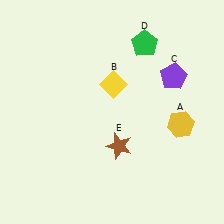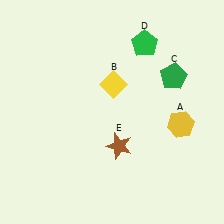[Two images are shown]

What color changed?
The pentagon (C) changed from purple in Image 1 to green in Image 2.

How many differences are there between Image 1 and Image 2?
There is 1 difference between the two images.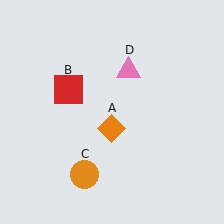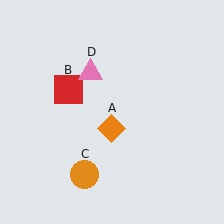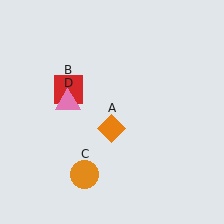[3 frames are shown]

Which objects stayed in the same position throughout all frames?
Orange diamond (object A) and red square (object B) and orange circle (object C) remained stationary.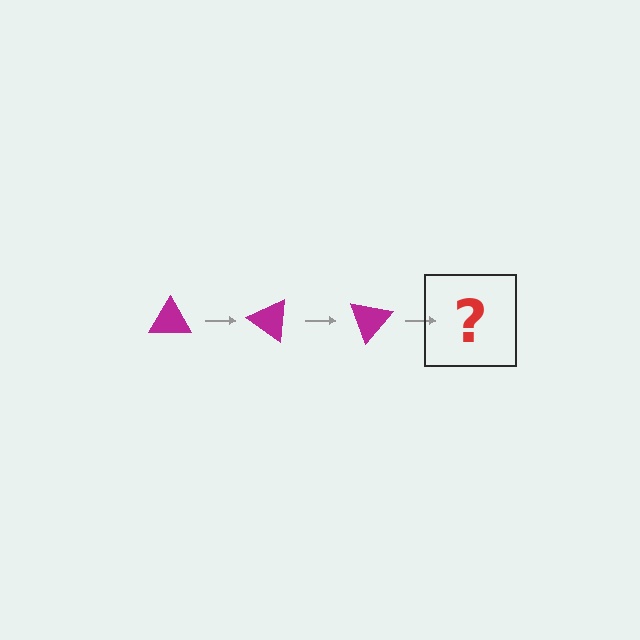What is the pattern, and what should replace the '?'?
The pattern is that the triangle rotates 35 degrees each step. The '?' should be a magenta triangle rotated 105 degrees.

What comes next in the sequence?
The next element should be a magenta triangle rotated 105 degrees.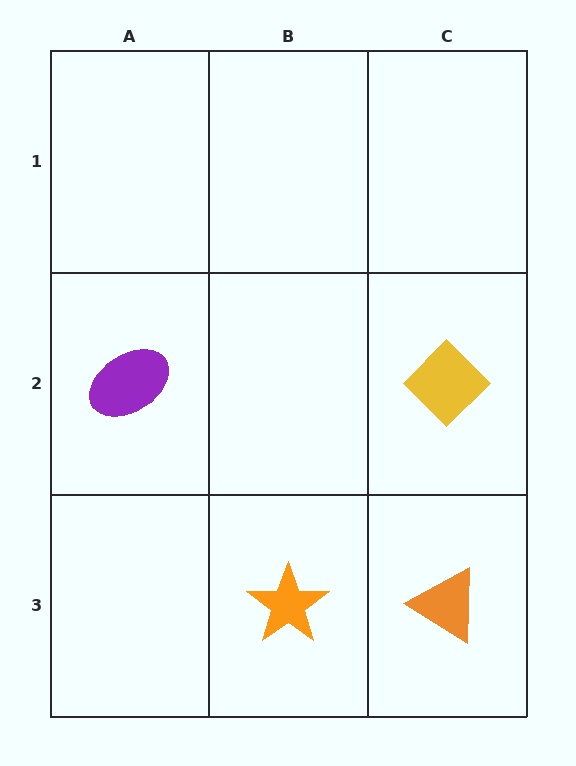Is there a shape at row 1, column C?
No, that cell is empty.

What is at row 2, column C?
A yellow diamond.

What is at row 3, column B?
An orange star.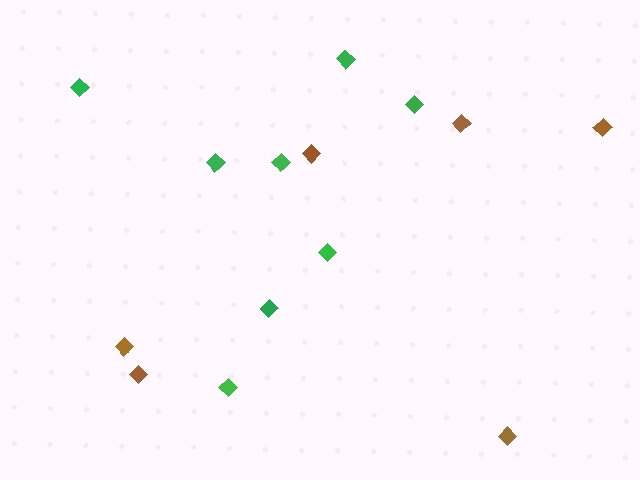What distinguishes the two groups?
There are 2 groups: one group of green diamonds (8) and one group of brown diamonds (6).